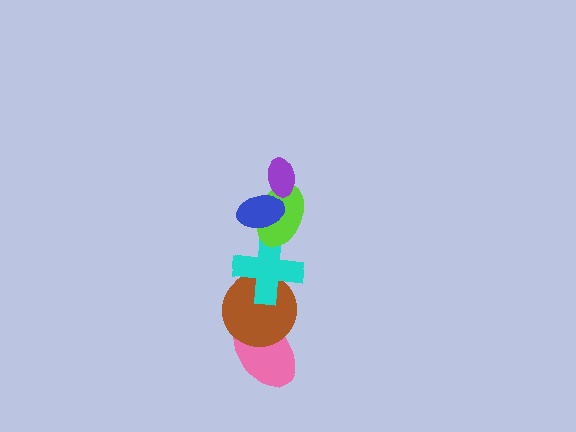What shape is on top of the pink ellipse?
The brown circle is on top of the pink ellipse.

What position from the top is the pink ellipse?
The pink ellipse is 6th from the top.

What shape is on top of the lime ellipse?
The blue ellipse is on top of the lime ellipse.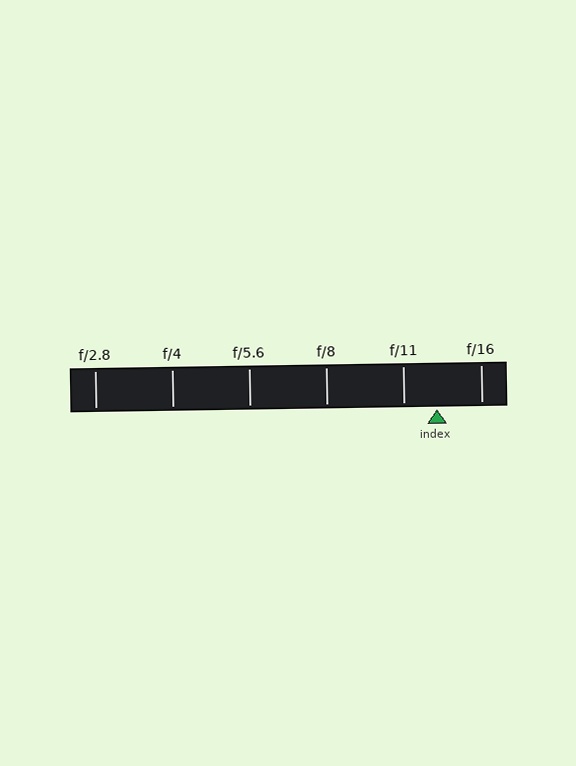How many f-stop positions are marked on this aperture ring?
There are 6 f-stop positions marked.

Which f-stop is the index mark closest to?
The index mark is closest to f/11.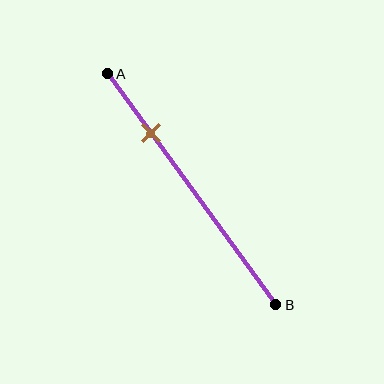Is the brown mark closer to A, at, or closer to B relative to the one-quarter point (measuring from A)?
The brown mark is approximately at the one-quarter point of segment AB.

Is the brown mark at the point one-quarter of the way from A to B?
Yes, the mark is approximately at the one-quarter point.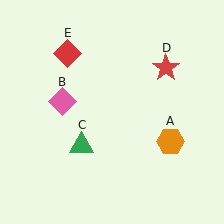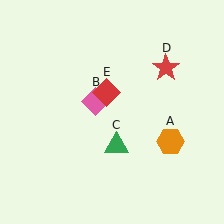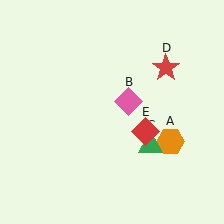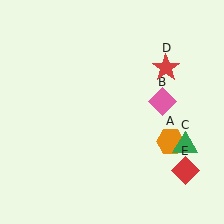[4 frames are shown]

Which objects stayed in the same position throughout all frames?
Orange hexagon (object A) and red star (object D) remained stationary.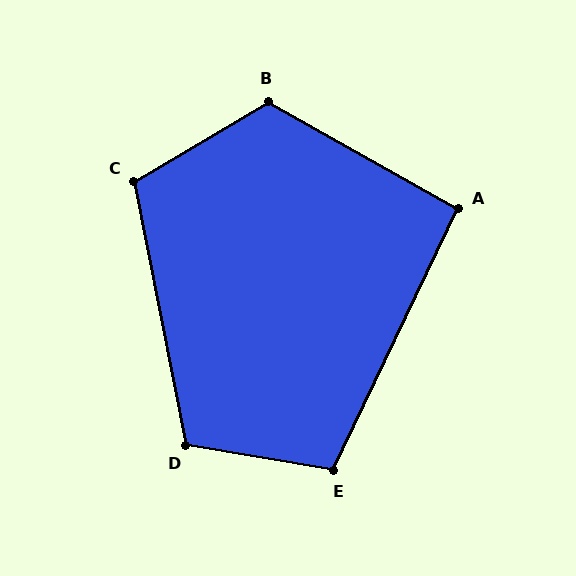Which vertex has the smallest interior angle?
A, at approximately 94 degrees.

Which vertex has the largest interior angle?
B, at approximately 120 degrees.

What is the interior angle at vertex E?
Approximately 106 degrees (obtuse).